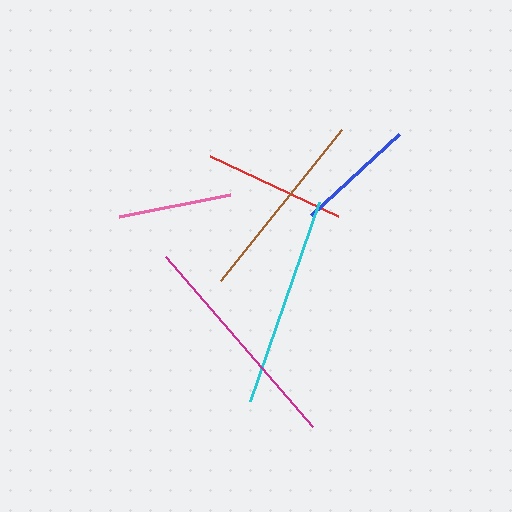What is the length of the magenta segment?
The magenta segment is approximately 225 pixels long.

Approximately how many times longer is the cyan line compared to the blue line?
The cyan line is approximately 1.8 times the length of the blue line.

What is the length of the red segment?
The red segment is approximately 141 pixels long.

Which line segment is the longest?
The magenta line is the longest at approximately 225 pixels.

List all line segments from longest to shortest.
From longest to shortest: magenta, cyan, brown, red, blue, pink.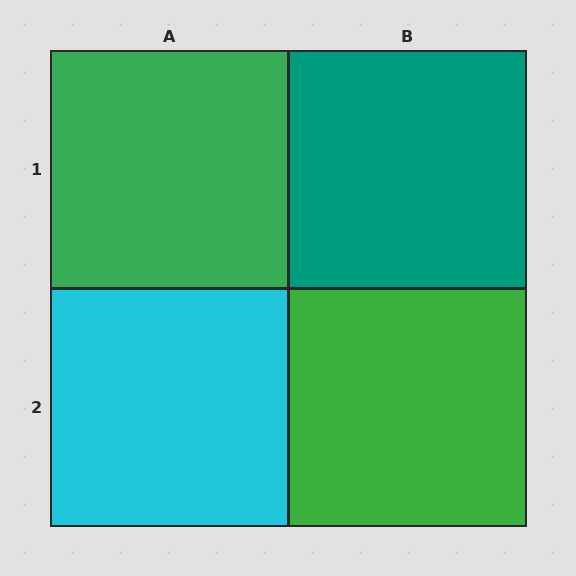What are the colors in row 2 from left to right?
Cyan, green.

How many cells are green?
2 cells are green.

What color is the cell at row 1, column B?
Teal.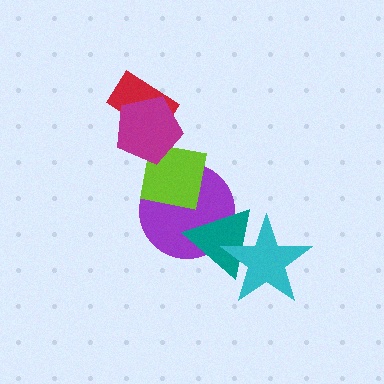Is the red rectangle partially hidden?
Yes, it is partially covered by another shape.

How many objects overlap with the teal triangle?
2 objects overlap with the teal triangle.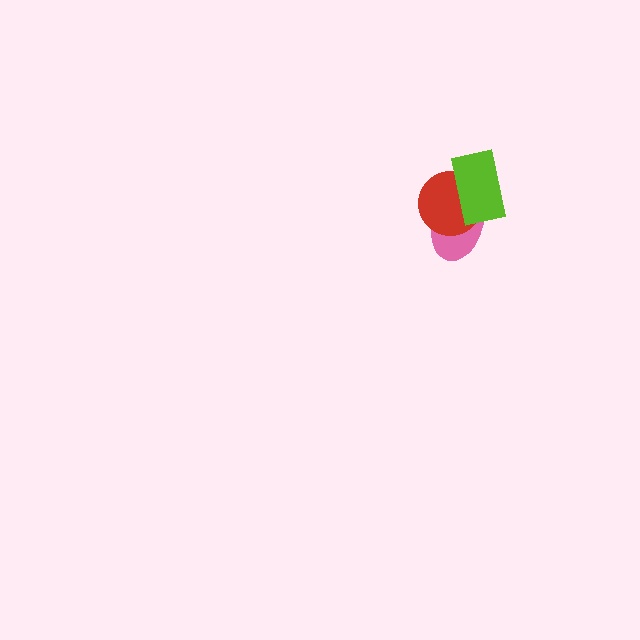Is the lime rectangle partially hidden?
No, no other shape covers it.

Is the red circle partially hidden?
Yes, it is partially covered by another shape.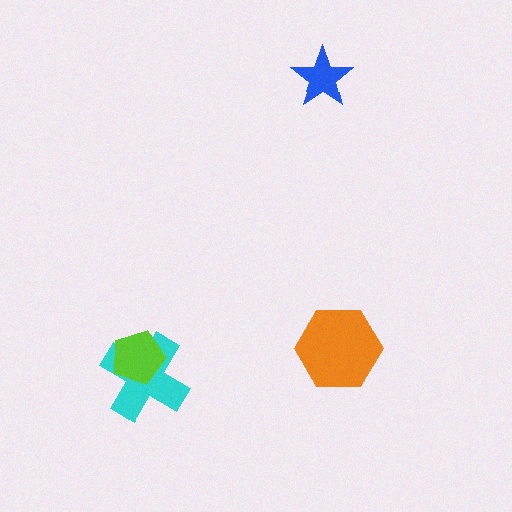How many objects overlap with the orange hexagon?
0 objects overlap with the orange hexagon.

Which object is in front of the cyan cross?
The lime pentagon is in front of the cyan cross.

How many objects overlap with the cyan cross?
1 object overlaps with the cyan cross.